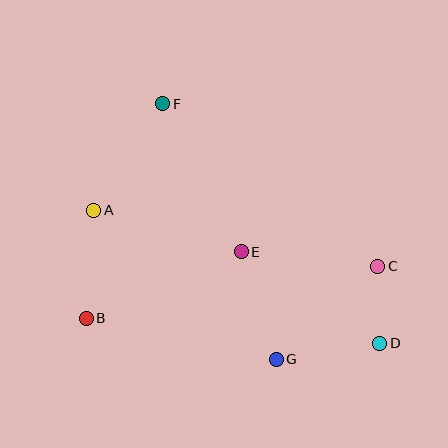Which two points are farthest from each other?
Points D and F are farthest from each other.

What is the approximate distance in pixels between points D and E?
The distance between D and E is approximately 166 pixels.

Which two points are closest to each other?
Points C and D are closest to each other.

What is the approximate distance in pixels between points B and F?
The distance between B and F is approximately 228 pixels.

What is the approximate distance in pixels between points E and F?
The distance between E and F is approximately 168 pixels.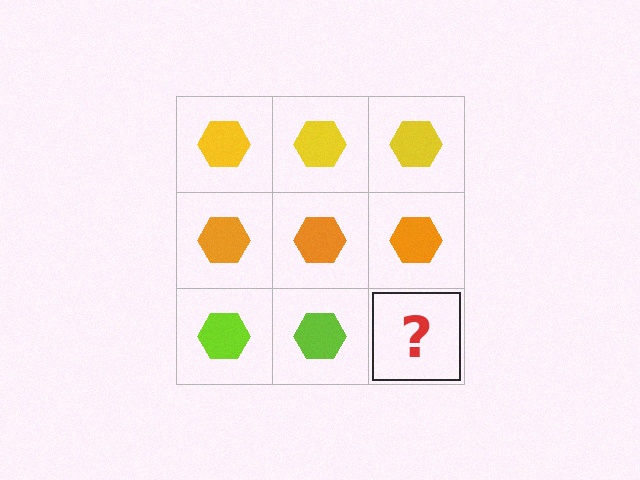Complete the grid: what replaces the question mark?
The question mark should be replaced with a lime hexagon.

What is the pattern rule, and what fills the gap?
The rule is that each row has a consistent color. The gap should be filled with a lime hexagon.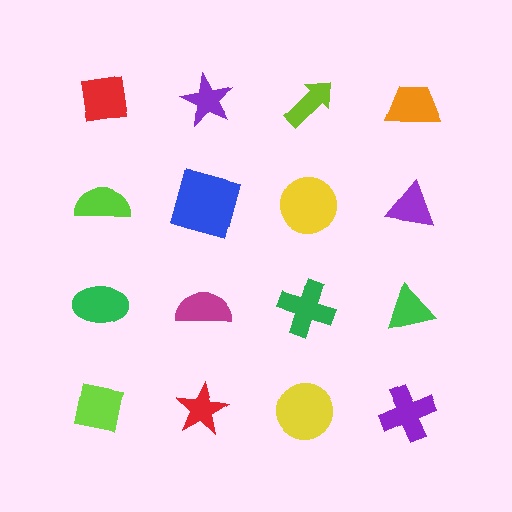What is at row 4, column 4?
A purple cross.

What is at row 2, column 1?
A lime semicircle.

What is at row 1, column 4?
An orange trapezoid.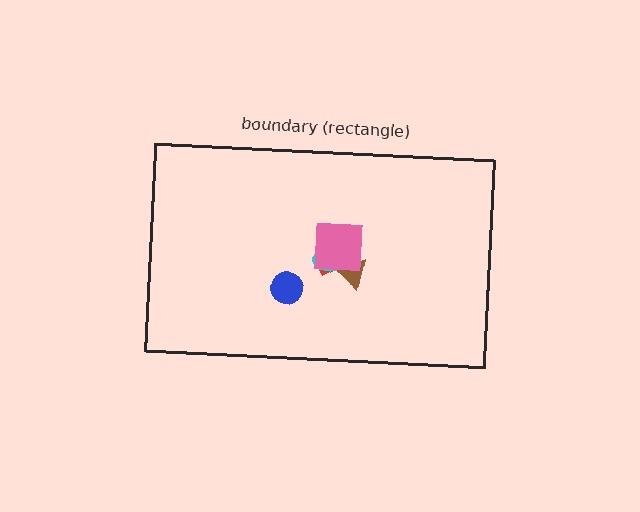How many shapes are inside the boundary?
5 inside, 0 outside.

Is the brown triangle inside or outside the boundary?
Inside.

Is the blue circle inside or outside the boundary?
Inside.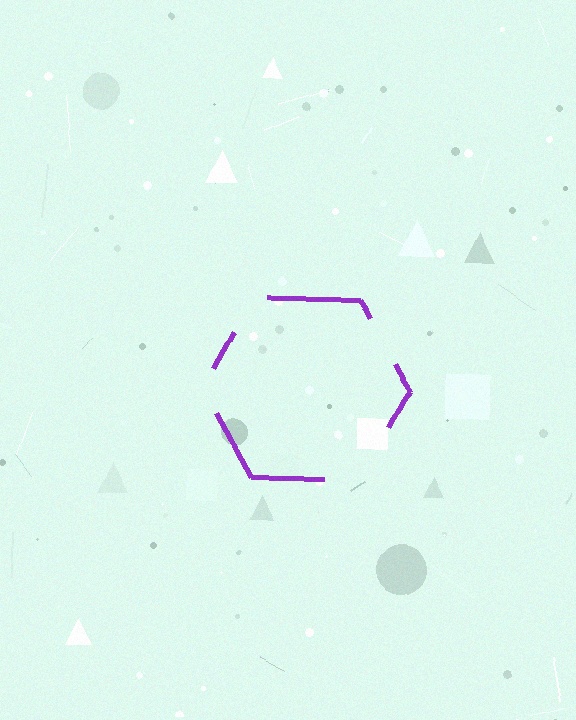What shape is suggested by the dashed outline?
The dashed outline suggests a hexagon.